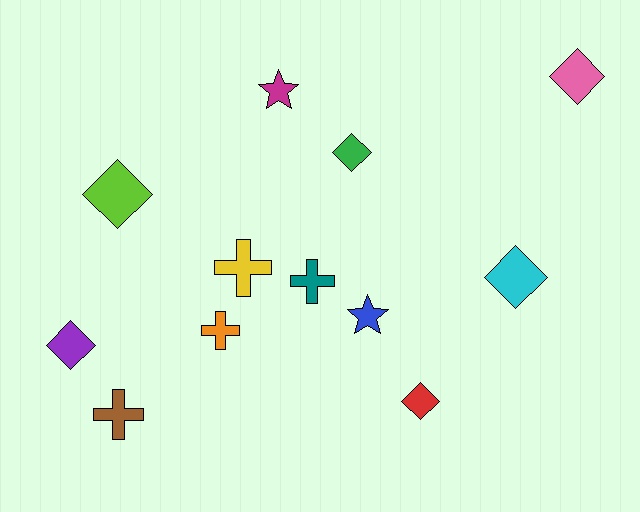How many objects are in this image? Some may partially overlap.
There are 12 objects.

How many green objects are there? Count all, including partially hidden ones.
There is 1 green object.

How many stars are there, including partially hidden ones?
There are 2 stars.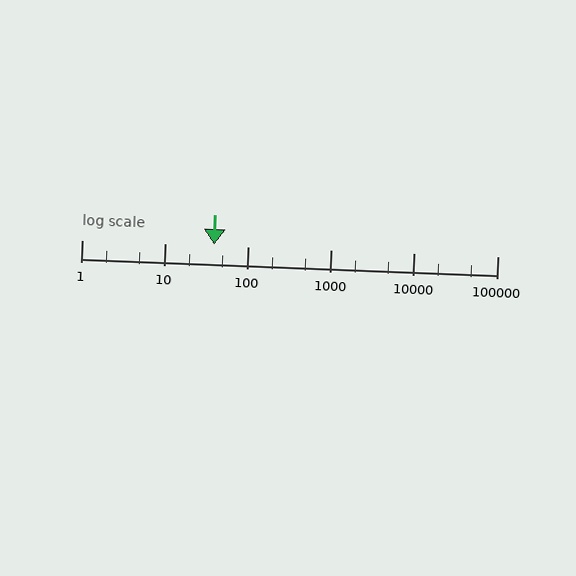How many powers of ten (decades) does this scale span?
The scale spans 5 decades, from 1 to 100000.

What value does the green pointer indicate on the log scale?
The pointer indicates approximately 39.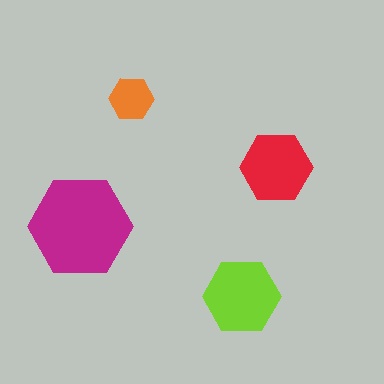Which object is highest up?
The orange hexagon is topmost.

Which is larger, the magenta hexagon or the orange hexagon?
The magenta one.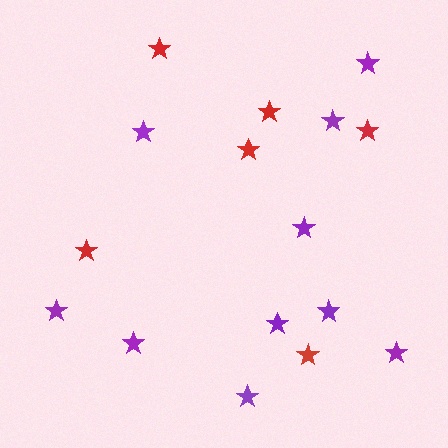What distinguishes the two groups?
There are 2 groups: one group of purple stars (10) and one group of red stars (6).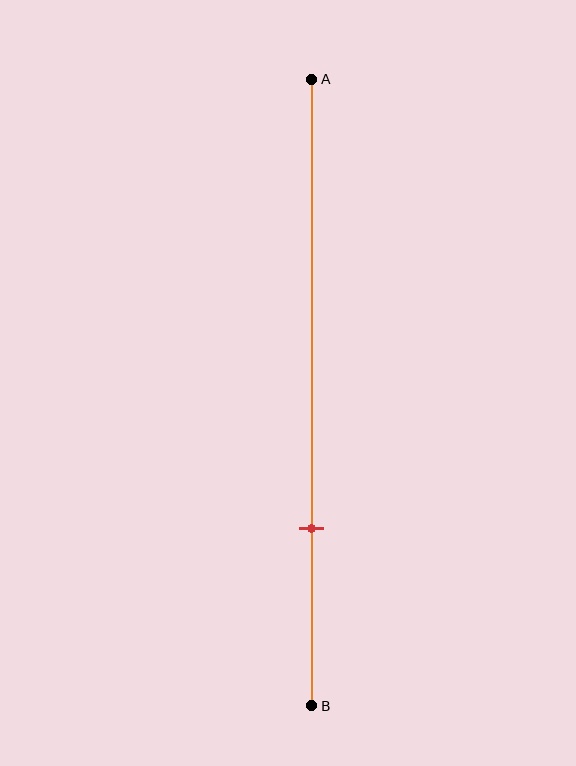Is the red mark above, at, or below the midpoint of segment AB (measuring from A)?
The red mark is below the midpoint of segment AB.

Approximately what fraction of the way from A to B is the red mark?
The red mark is approximately 70% of the way from A to B.